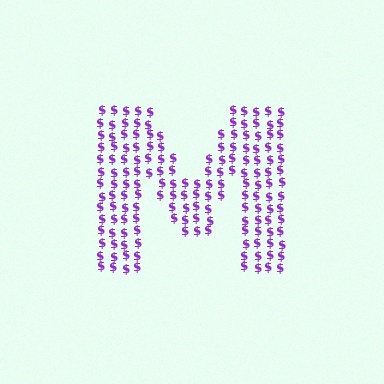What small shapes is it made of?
It is made of small dollar signs.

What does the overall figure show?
The overall figure shows the letter M.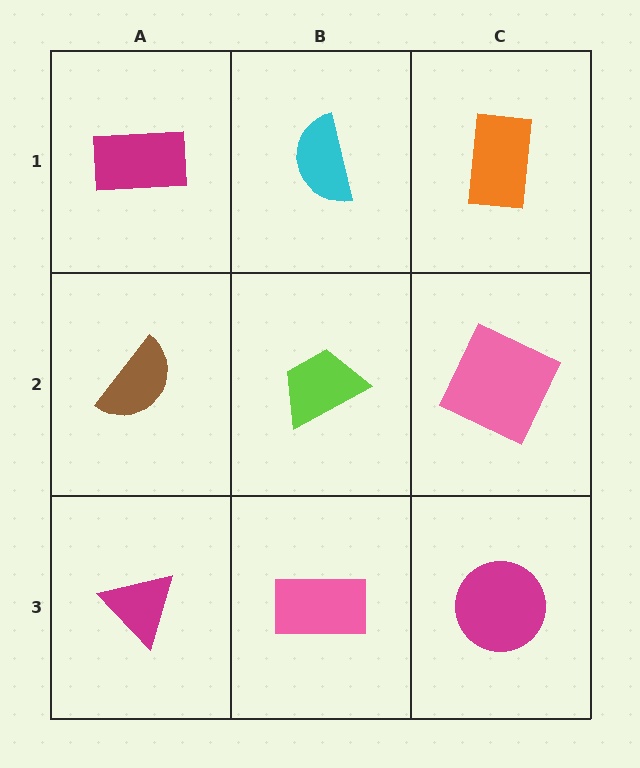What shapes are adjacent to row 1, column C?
A pink square (row 2, column C), a cyan semicircle (row 1, column B).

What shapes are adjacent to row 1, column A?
A brown semicircle (row 2, column A), a cyan semicircle (row 1, column B).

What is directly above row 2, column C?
An orange rectangle.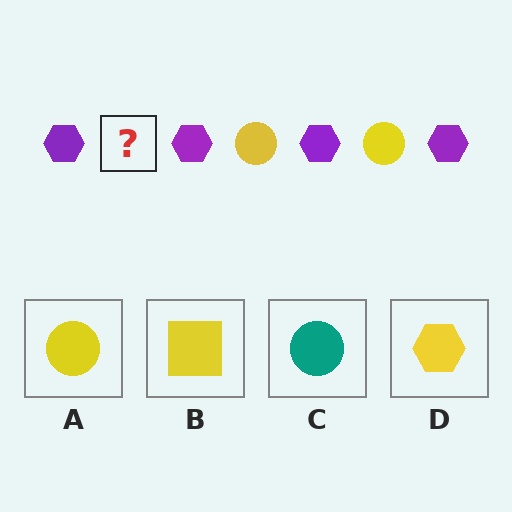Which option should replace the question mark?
Option A.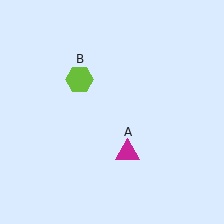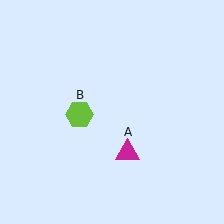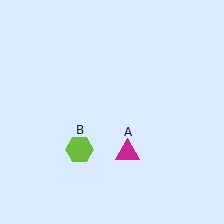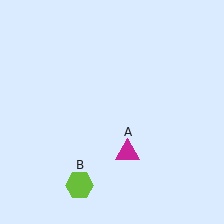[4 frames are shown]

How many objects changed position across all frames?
1 object changed position: lime hexagon (object B).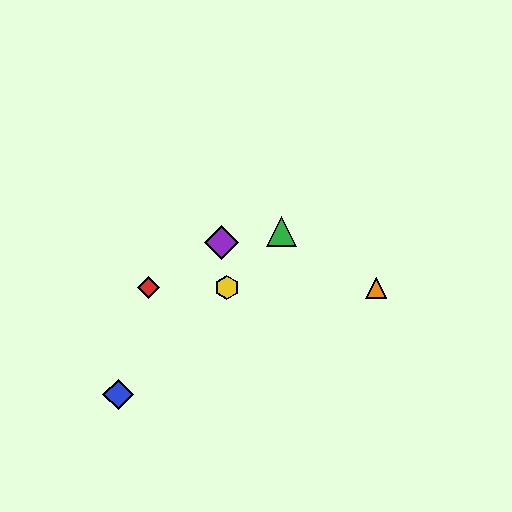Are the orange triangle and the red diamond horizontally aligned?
Yes, both are at y≈288.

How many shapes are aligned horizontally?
3 shapes (the red diamond, the yellow hexagon, the orange triangle) are aligned horizontally.